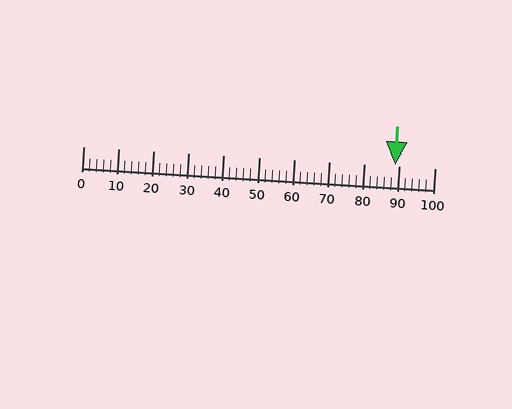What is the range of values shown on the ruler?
The ruler shows values from 0 to 100.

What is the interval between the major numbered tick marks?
The major tick marks are spaced 10 units apart.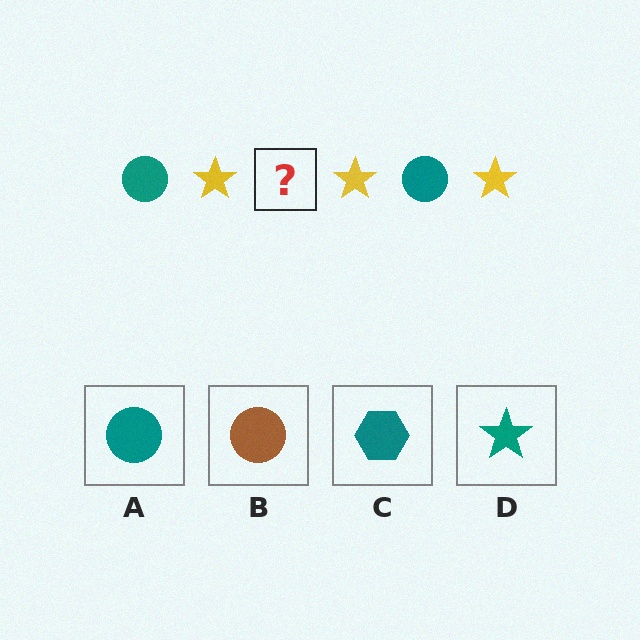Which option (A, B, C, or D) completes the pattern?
A.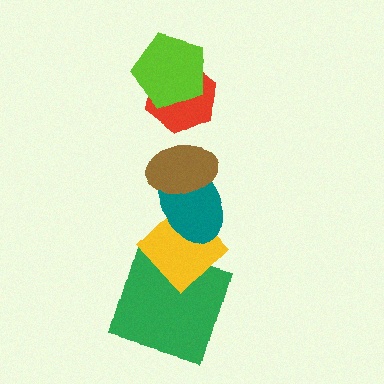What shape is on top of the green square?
The yellow diamond is on top of the green square.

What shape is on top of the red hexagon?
The lime pentagon is on top of the red hexagon.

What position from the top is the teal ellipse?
The teal ellipse is 4th from the top.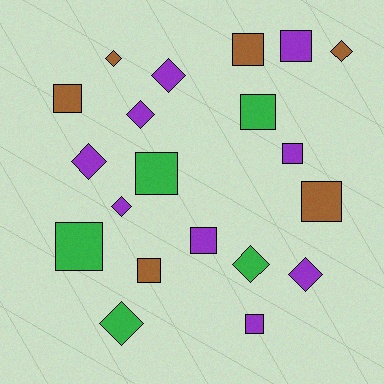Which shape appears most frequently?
Square, with 11 objects.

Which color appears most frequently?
Purple, with 9 objects.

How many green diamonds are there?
There are 2 green diamonds.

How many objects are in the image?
There are 20 objects.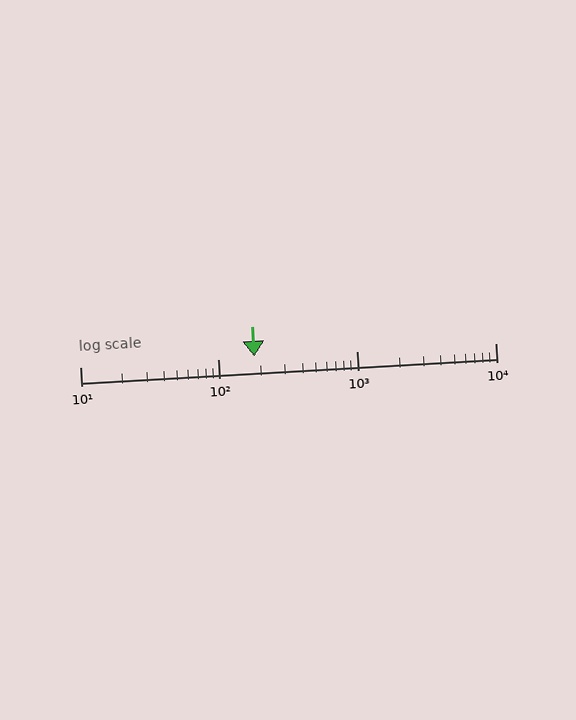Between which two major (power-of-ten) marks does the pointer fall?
The pointer is between 100 and 1000.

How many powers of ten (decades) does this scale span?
The scale spans 3 decades, from 10 to 10000.